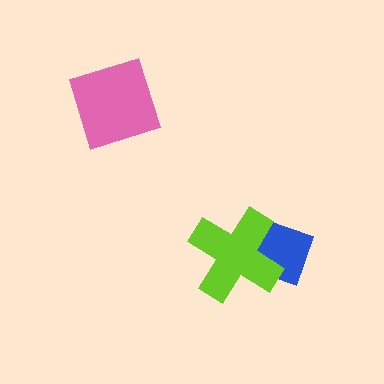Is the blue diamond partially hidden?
Yes, it is partially covered by another shape.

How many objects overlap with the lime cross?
1 object overlaps with the lime cross.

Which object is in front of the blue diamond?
The lime cross is in front of the blue diamond.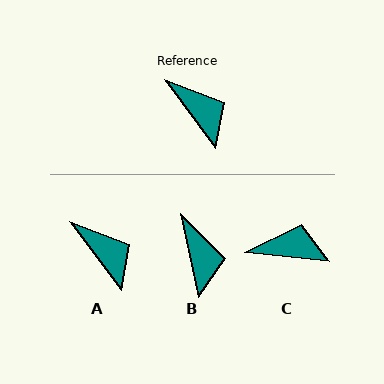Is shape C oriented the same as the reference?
No, it is off by about 48 degrees.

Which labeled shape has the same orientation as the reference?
A.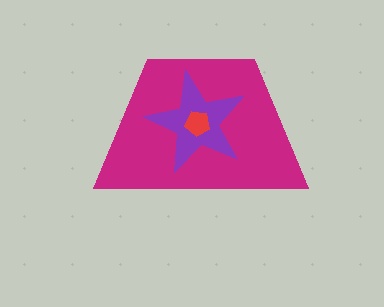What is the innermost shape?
The red pentagon.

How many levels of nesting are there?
3.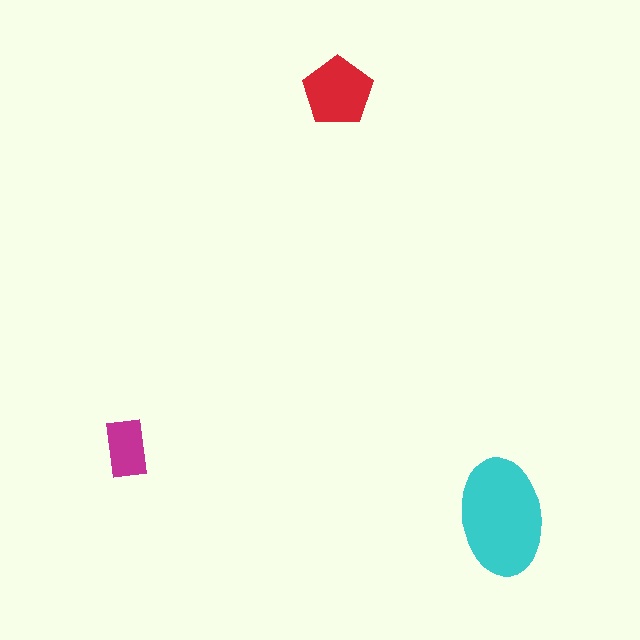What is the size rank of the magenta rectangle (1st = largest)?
3rd.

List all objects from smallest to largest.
The magenta rectangle, the red pentagon, the cyan ellipse.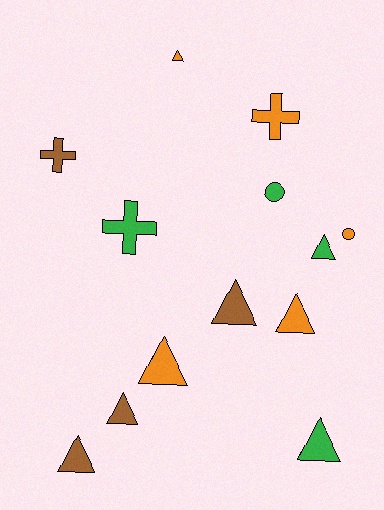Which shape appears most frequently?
Triangle, with 8 objects.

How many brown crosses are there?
There is 1 brown cross.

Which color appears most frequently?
Orange, with 5 objects.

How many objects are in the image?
There are 13 objects.